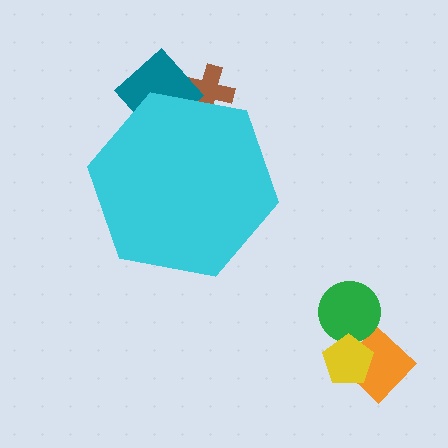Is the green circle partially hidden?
No, the green circle is fully visible.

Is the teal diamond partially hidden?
Yes, the teal diamond is partially hidden behind the cyan hexagon.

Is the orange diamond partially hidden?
No, the orange diamond is fully visible.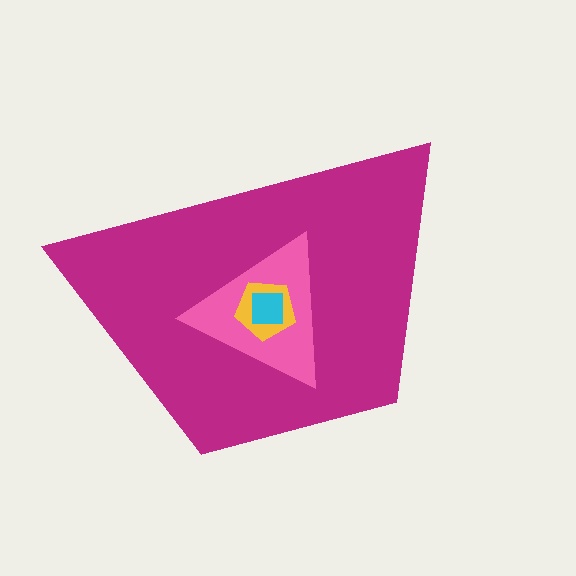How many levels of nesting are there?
4.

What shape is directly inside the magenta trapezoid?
The pink triangle.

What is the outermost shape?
The magenta trapezoid.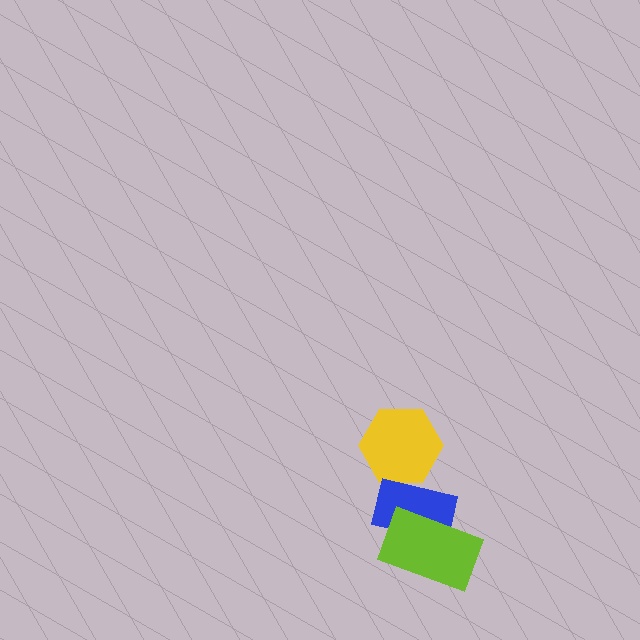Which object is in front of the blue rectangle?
The lime rectangle is in front of the blue rectangle.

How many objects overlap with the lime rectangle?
1 object overlaps with the lime rectangle.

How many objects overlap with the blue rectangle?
2 objects overlap with the blue rectangle.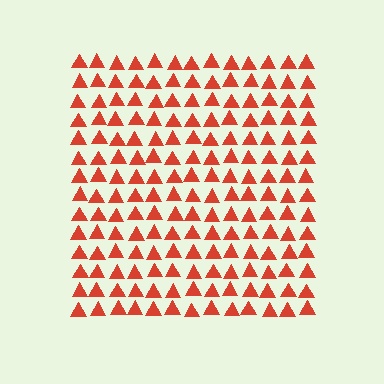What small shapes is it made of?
It is made of small triangles.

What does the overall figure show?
The overall figure shows a square.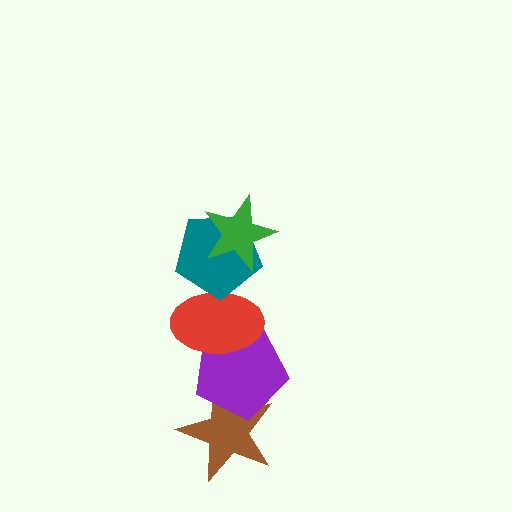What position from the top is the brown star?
The brown star is 5th from the top.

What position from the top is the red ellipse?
The red ellipse is 3rd from the top.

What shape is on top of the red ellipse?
The teal pentagon is on top of the red ellipse.